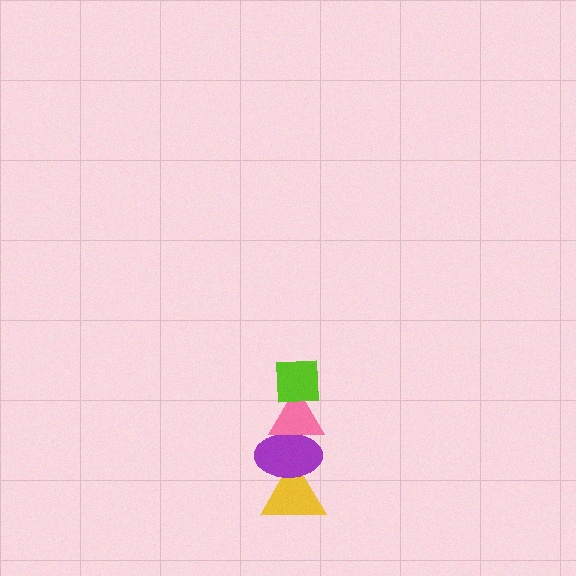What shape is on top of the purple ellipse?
The pink triangle is on top of the purple ellipse.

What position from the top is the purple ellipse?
The purple ellipse is 3rd from the top.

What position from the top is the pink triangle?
The pink triangle is 2nd from the top.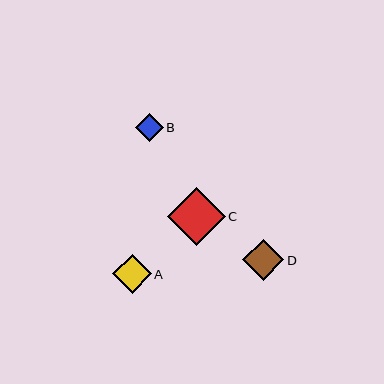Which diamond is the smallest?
Diamond B is the smallest with a size of approximately 28 pixels.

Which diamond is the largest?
Diamond C is the largest with a size of approximately 58 pixels.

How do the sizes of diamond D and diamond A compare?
Diamond D and diamond A are approximately the same size.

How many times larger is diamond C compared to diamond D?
Diamond C is approximately 1.4 times the size of diamond D.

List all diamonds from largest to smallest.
From largest to smallest: C, D, A, B.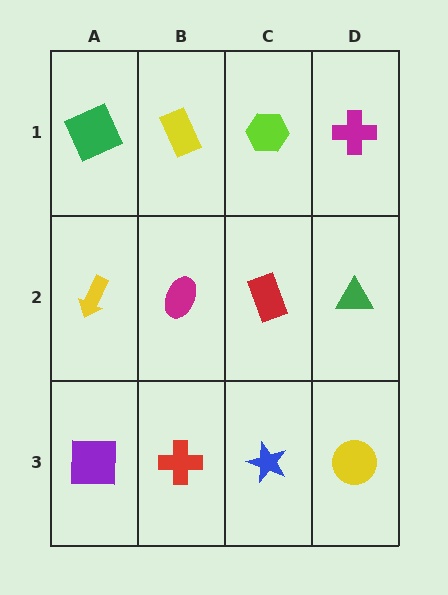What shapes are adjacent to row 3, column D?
A green triangle (row 2, column D), a blue star (row 3, column C).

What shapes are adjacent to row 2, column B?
A yellow rectangle (row 1, column B), a red cross (row 3, column B), a yellow arrow (row 2, column A), a red rectangle (row 2, column C).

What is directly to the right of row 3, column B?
A blue star.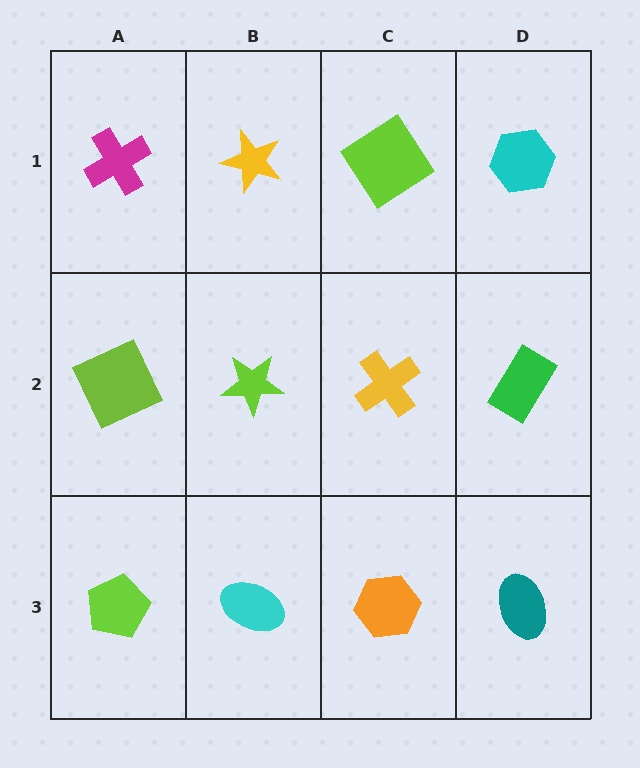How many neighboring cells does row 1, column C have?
3.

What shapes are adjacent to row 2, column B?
A yellow star (row 1, column B), a cyan ellipse (row 3, column B), a lime square (row 2, column A), a yellow cross (row 2, column C).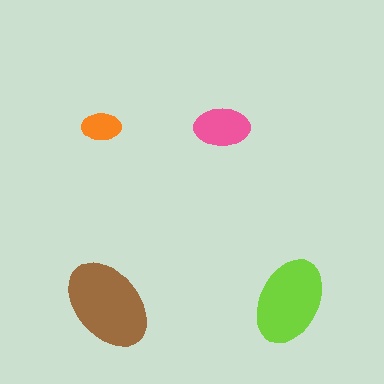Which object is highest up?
The orange ellipse is topmost.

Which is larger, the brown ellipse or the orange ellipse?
The brown one.